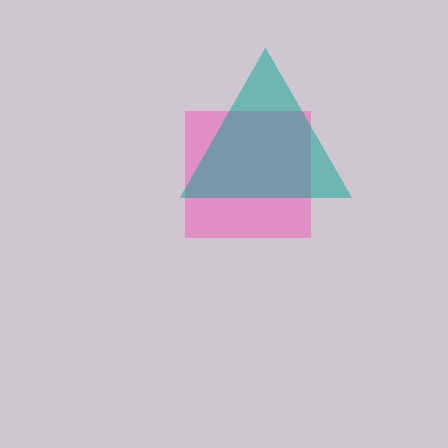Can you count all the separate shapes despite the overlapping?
Yes, there are 2 separate shapes.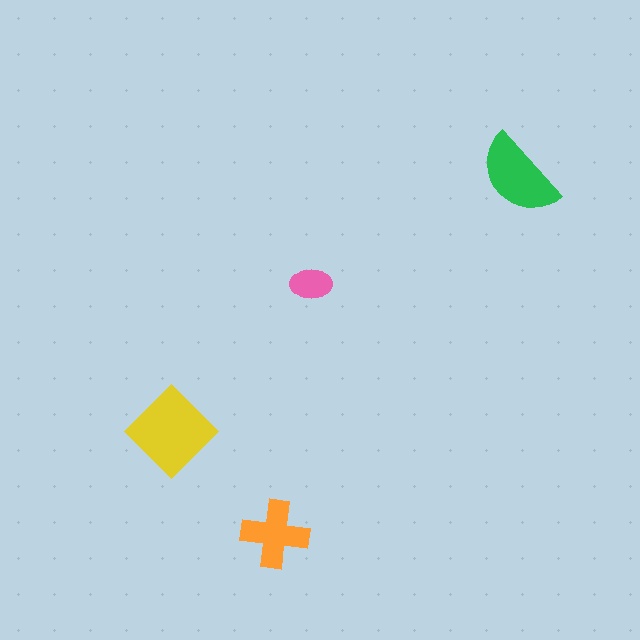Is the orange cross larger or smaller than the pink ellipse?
Larger.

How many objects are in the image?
There are 4 objects in the image.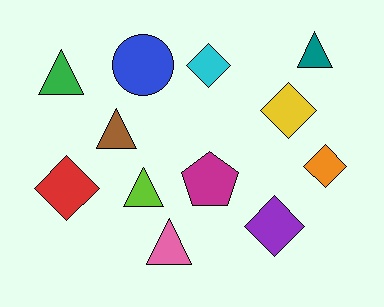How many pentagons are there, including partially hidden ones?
There is 1 pentagon.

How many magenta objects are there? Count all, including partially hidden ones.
There is 1 magenta object.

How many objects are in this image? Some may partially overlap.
There are 12 objects.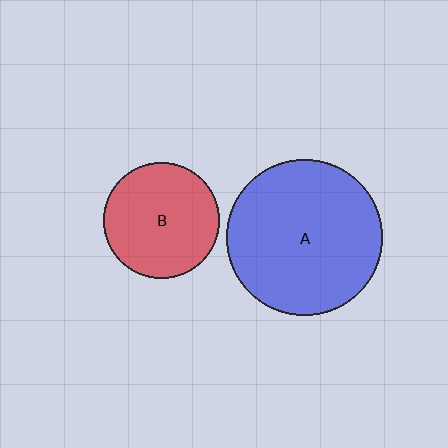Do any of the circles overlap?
No, none of the circles overlap.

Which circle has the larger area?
Circle A (blue).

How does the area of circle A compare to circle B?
Approximately 1.8 times.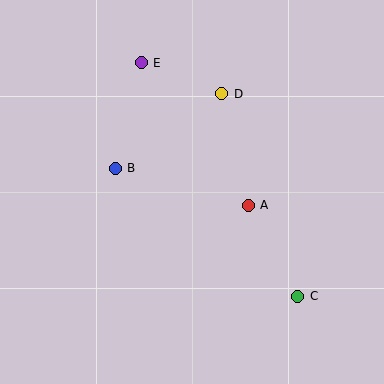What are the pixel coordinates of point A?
Point A is at (248, 205).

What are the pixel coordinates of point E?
Point E is at (141, 63).